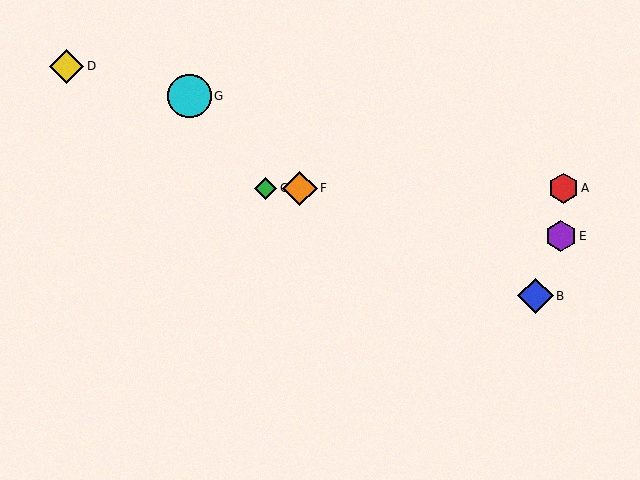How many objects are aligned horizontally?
3 objects (A, C, F) are aligned horizontally.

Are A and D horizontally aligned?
No, A is at y≈188 and D is at y≈67.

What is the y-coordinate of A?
Object A is at y≈188.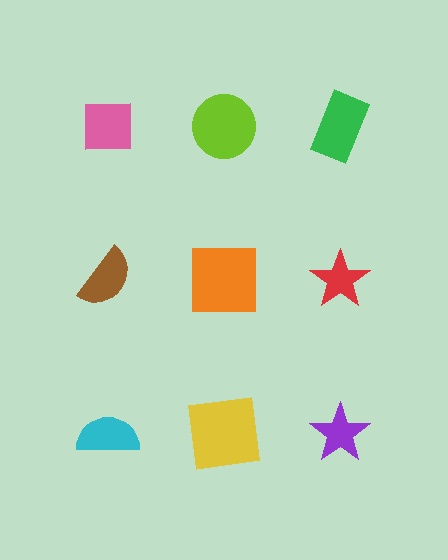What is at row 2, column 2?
An orange square.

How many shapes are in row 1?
3 shapes.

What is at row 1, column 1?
A pink square.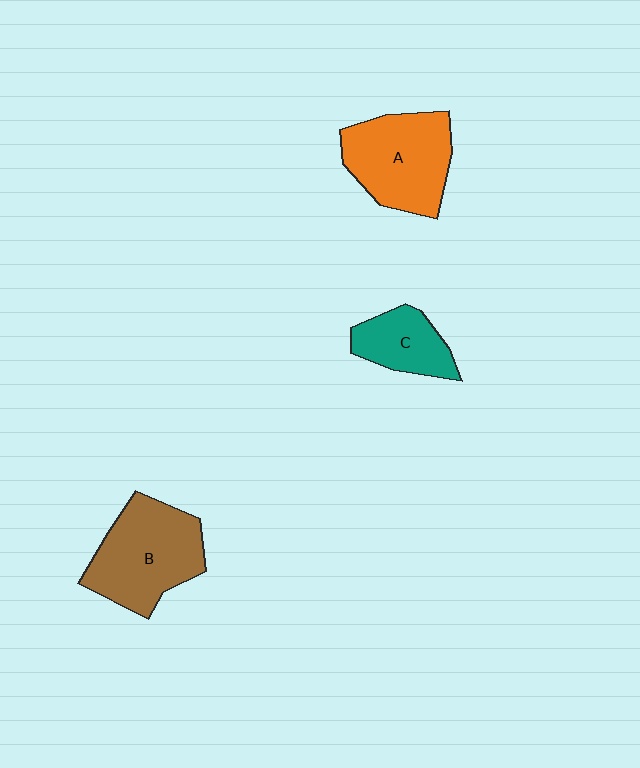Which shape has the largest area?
Shape B (brown).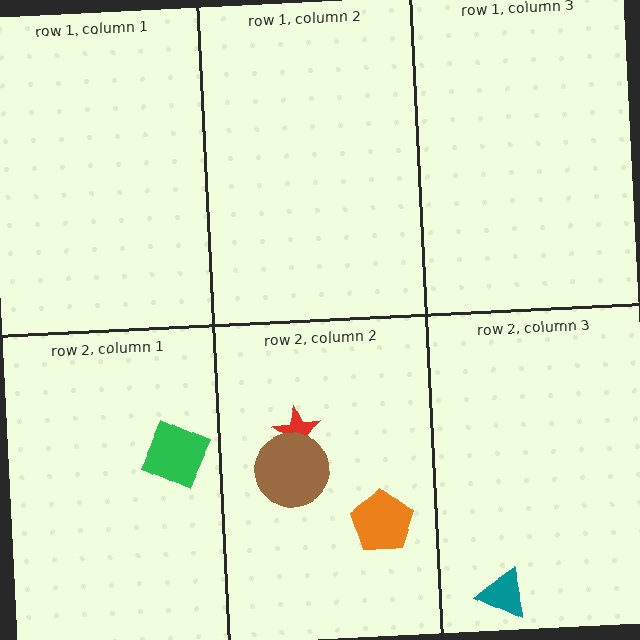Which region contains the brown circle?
The row 2, column 2 region.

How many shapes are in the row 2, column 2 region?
3.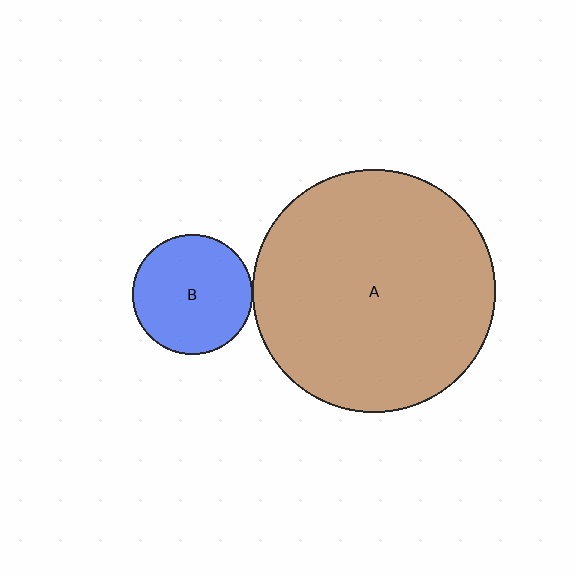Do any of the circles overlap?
No, none of the circles overlap.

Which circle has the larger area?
Circle A (brown).